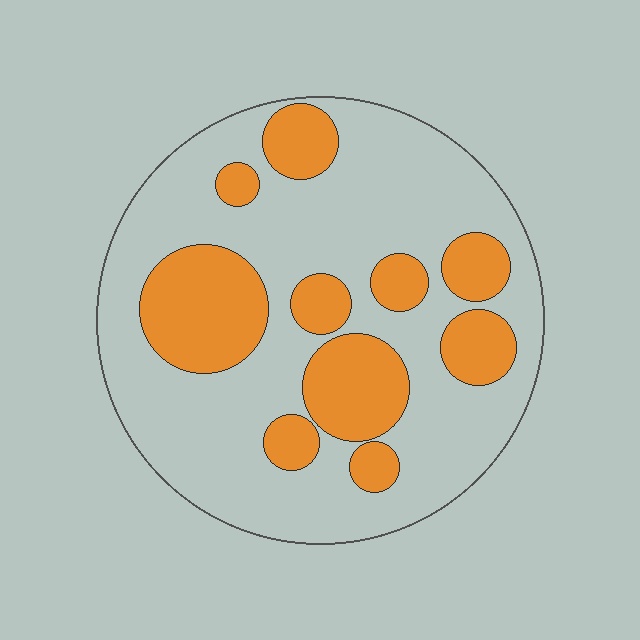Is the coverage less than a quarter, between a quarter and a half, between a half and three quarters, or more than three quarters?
Between a quarter and a half.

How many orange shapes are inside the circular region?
10.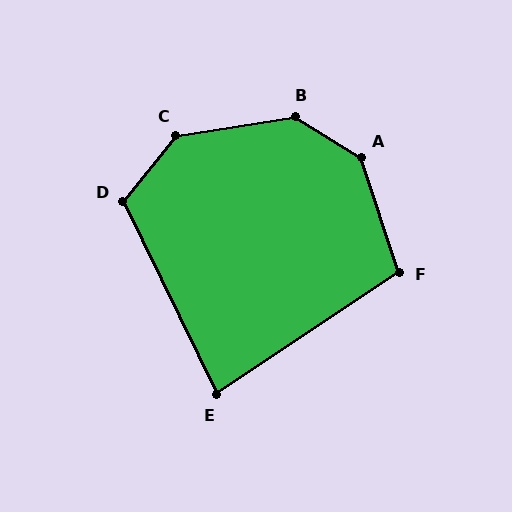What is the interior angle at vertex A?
Approximately 139 degrees (obtuse).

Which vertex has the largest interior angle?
B, at approximately 140 degrees.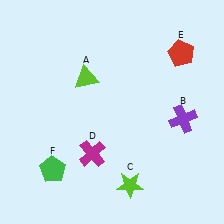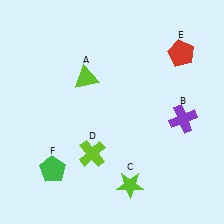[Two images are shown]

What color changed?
The cross (D) changed from magenta in Image 1 to lime in Image 2.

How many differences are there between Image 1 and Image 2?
There is 1 difference between the two images.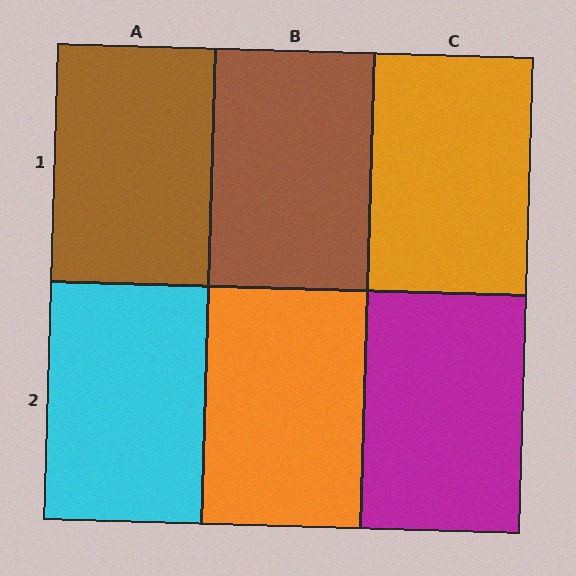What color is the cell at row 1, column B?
Brown.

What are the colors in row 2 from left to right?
Cyan, orange, magenta.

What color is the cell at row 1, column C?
Orange.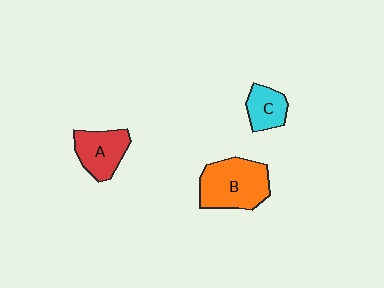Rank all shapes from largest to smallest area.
From largest to smallest: B (orange), A (red), C (cyan).